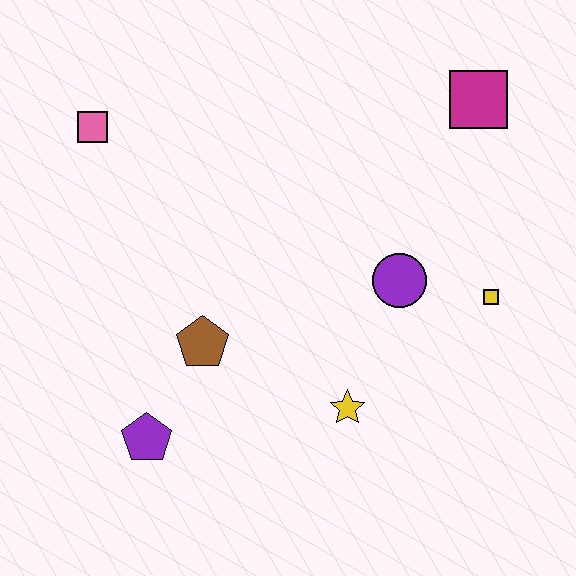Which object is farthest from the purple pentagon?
The magenta square is farthest from the purple pentagon.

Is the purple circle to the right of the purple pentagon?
Yes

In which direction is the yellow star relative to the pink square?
The yellow star is below the pink square.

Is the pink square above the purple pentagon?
Yes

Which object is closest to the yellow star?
The purple circle is closest to the yellow star.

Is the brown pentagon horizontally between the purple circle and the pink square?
Yes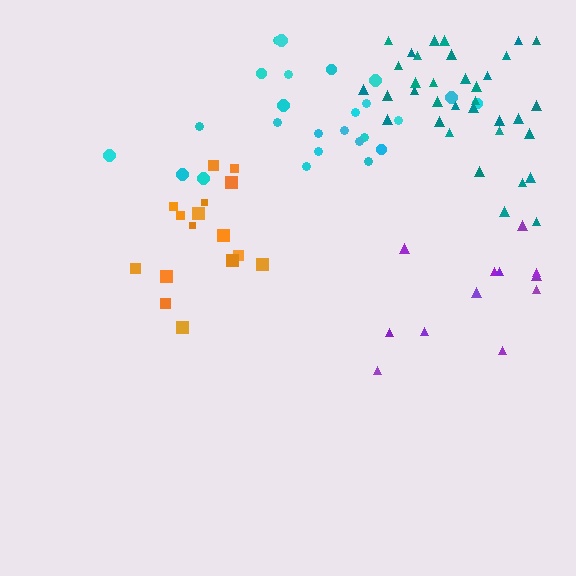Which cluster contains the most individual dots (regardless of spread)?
Teal (35).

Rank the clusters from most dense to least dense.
teal, orange, cyan, purple.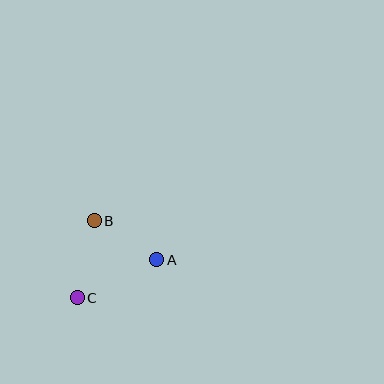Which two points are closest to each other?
Points A and B are closest to each other.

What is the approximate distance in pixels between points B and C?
The distance between B and C is approximately 79 pixels.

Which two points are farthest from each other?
Points A and C are farthest from each other.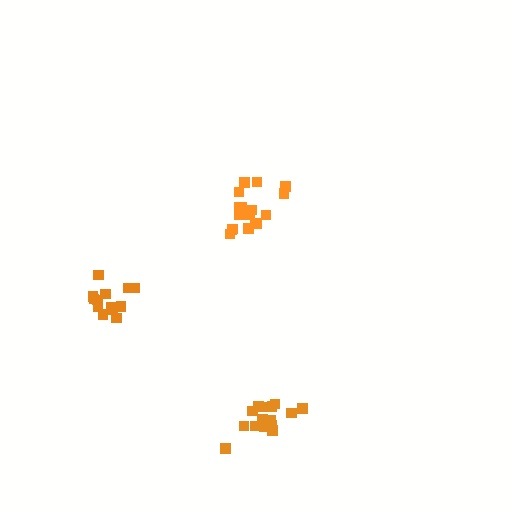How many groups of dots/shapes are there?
There are 3 groups.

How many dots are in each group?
Group 1: 13 dots, Group 2: 17 dots, Group 3: 15 dots (45 total).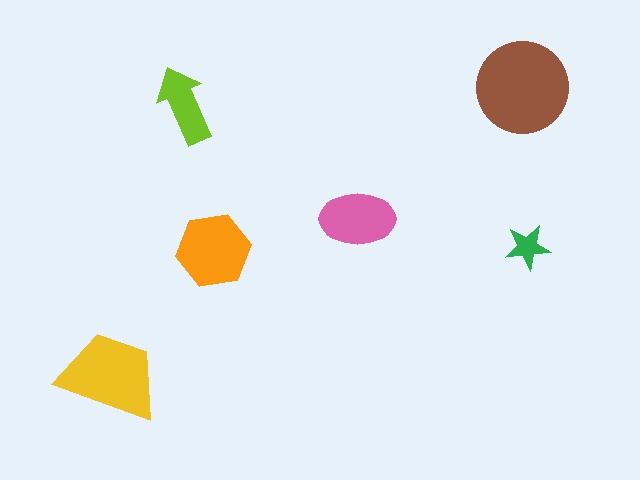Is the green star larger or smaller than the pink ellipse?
Smaller.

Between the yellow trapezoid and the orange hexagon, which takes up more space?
The yellow trapezoid.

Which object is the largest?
The brown circle.